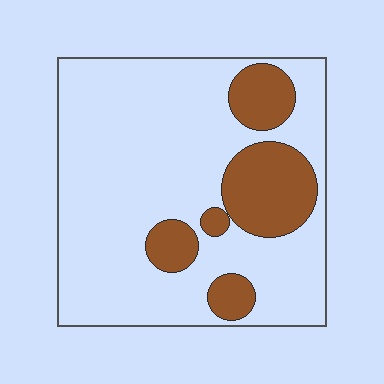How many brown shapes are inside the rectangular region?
5.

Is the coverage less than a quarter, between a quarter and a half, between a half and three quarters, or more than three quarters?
Less than a quarter.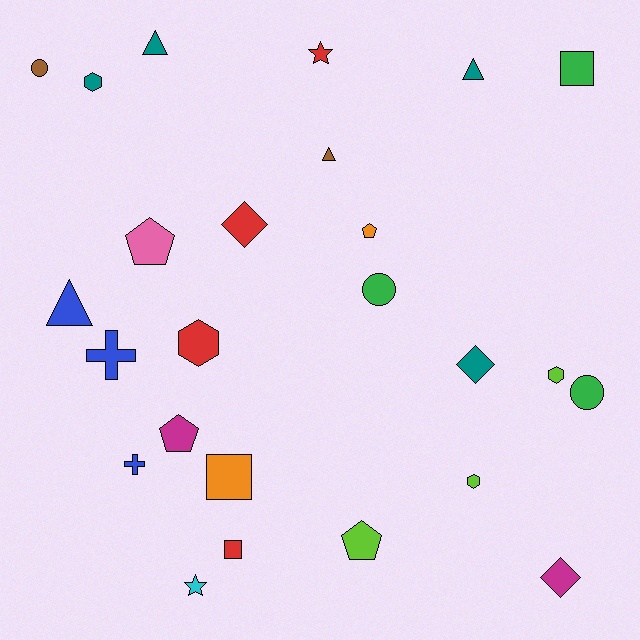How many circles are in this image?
There are 3 circles.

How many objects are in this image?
There are 25 objects.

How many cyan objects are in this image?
There is 1 cyan object.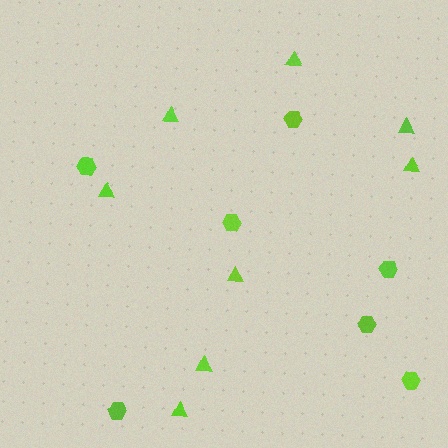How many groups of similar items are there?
There are 2 groups: one group of triangles (8) and one group of hexagons (7).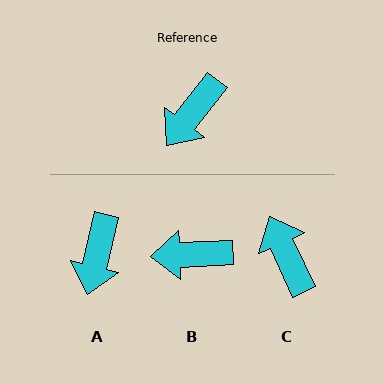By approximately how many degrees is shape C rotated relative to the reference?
Approximately 118 degrees clockwise.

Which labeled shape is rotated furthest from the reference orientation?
C, about 118 degrees away.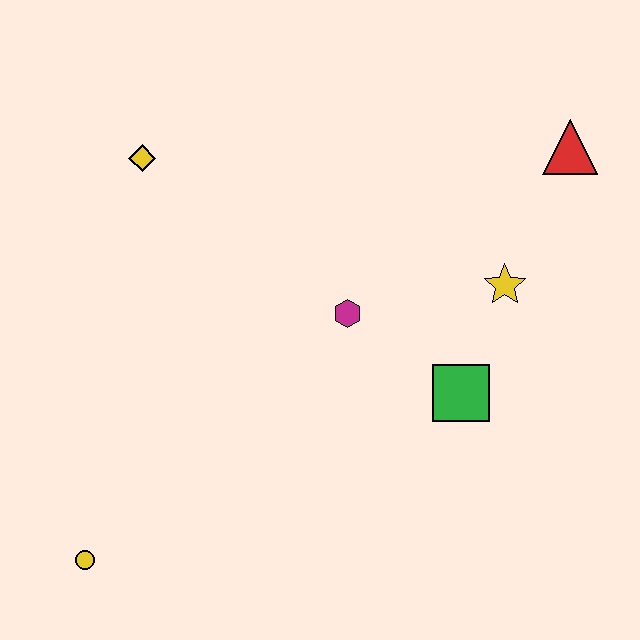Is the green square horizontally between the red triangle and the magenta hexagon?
Yes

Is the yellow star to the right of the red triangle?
No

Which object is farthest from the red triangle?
The yellow circle is farthest from the red triangle.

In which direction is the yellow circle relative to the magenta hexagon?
The yellow circle is to the left of the magenta hexagon.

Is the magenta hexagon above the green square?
Yes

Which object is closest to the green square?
The yellow star is closest to the green square.